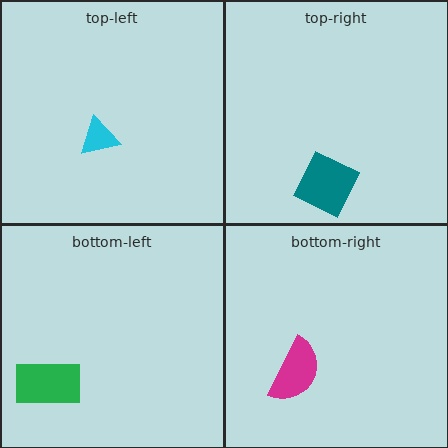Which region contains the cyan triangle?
The top-left region.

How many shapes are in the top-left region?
1.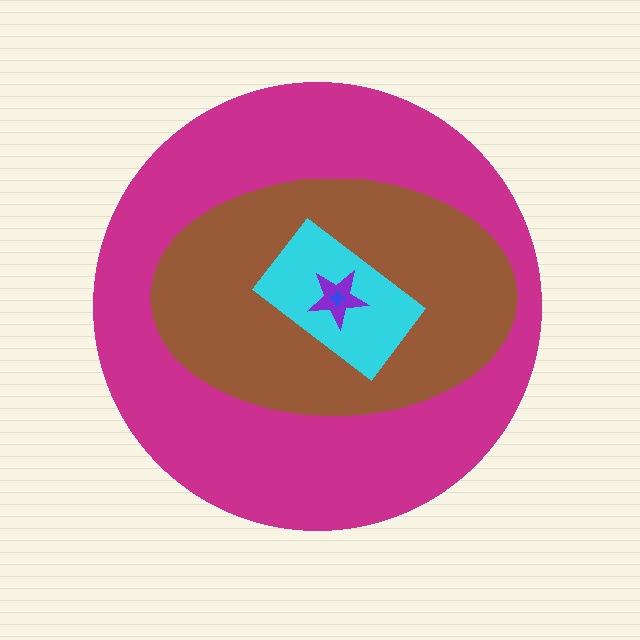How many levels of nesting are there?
5.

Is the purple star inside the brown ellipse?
Yes.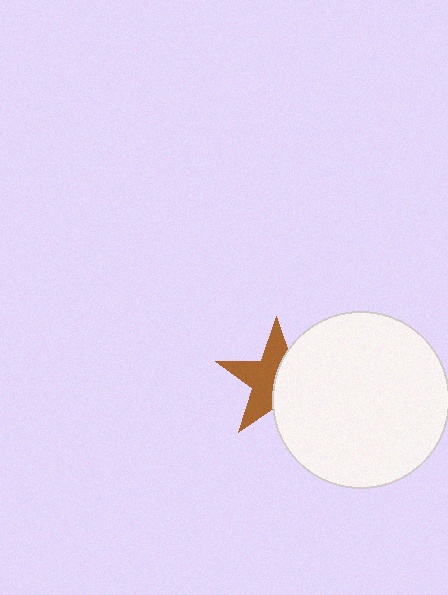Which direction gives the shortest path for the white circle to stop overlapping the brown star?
Moving right gives the shortest separation.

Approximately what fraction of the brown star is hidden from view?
Roughly 46% of the brown star is hidden behind the white circle.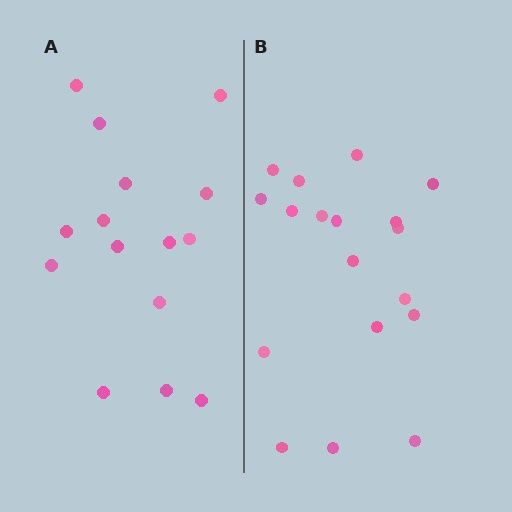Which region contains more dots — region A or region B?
Region B (the right region) has more dots.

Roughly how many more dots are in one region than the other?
Region B has just a few more — roughly 2 or 3 more dots than region A.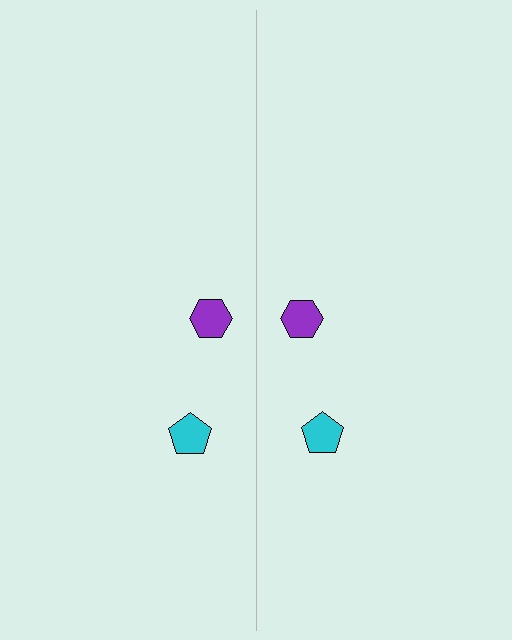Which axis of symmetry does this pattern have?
The pattern has a vertical axis of symmetry running through the center of the image.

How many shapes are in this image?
There are 4 shapes in this image.